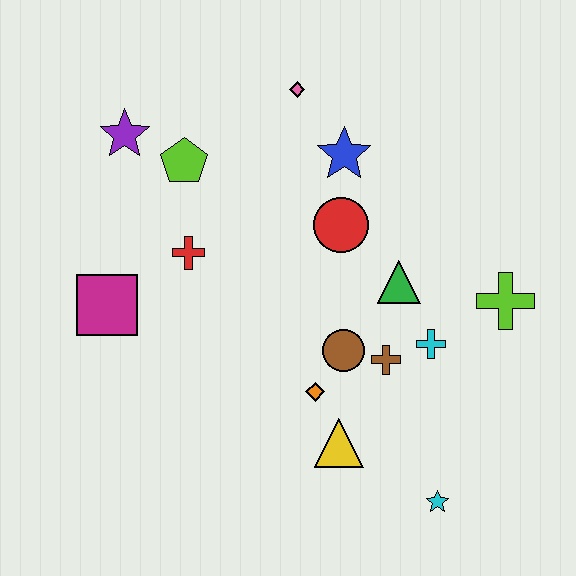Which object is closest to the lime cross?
The cyan cross is closest to the lime cross.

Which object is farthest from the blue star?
The cyan star is farthest from the blue star.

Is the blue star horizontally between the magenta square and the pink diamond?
No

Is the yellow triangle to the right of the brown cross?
No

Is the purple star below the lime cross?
No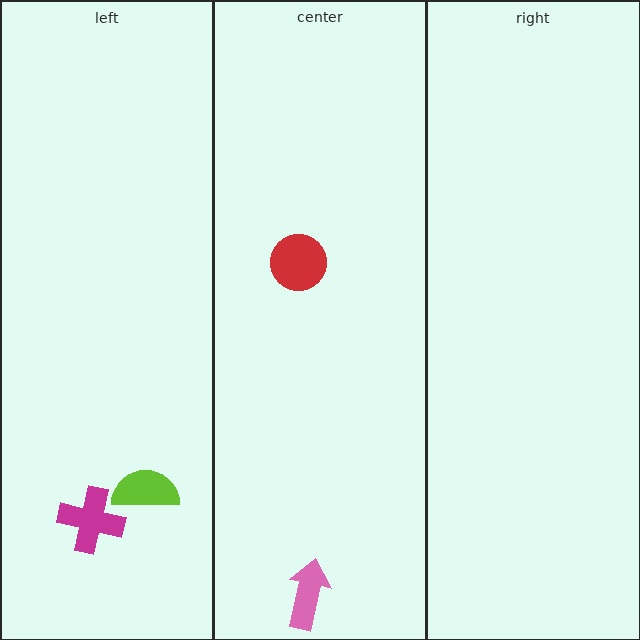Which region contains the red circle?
The center region.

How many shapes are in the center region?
2.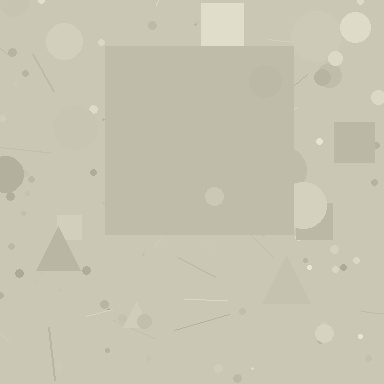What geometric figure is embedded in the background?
A square is embedded in the background.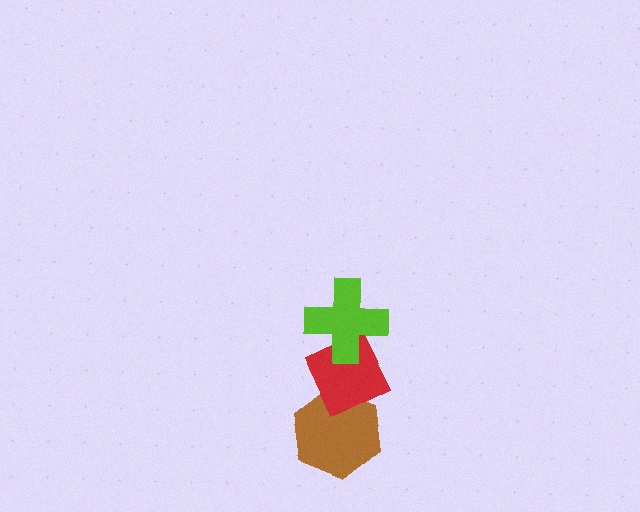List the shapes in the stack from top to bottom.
From top to bottom: the lime cross, the red diamond, the brown hexagon.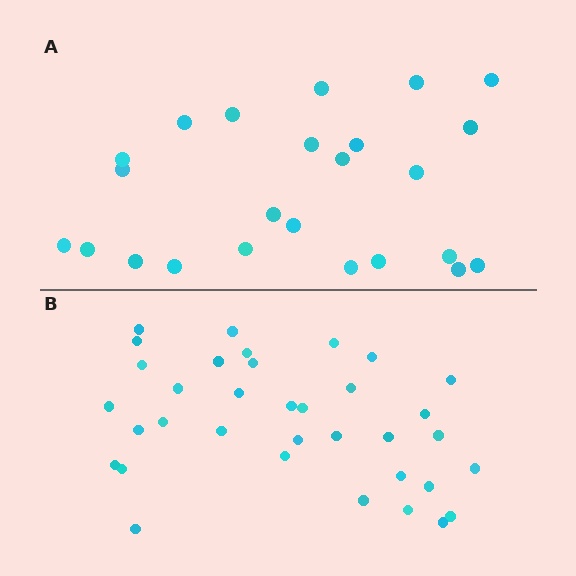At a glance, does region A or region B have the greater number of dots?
Region B (the bottom region) has more dots.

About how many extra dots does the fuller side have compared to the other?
Region B has roughly 12 or so more dots than region A.